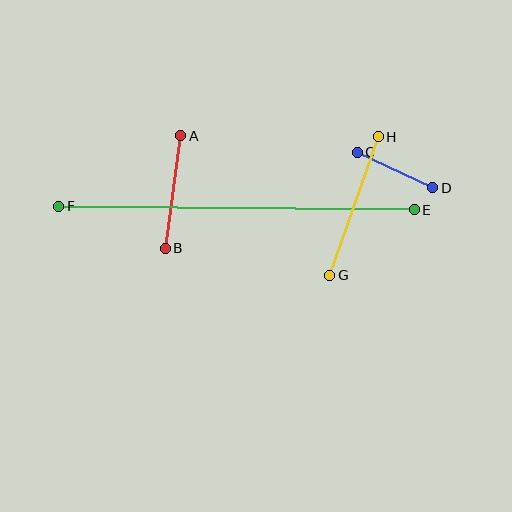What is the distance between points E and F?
The distance is approximately 356 pixels.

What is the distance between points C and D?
The distance is approximately 83 pixels.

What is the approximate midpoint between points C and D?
The midpoint is at approximately (395, 170) pixels.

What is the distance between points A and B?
The distance is approximately 114 pixels.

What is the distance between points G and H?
The distance is approximately 147 pixels.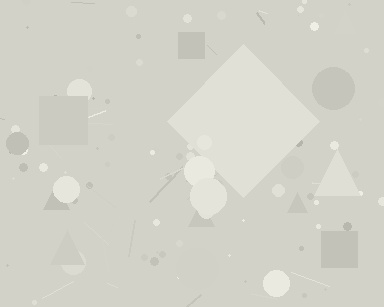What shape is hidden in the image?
A diamond is hidden in the image.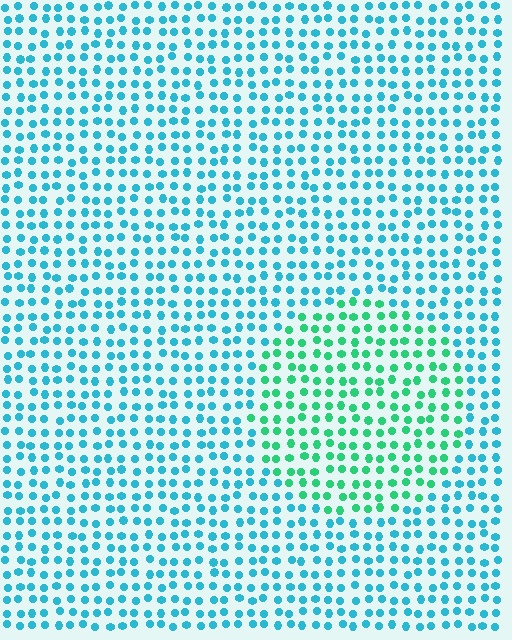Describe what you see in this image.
The image is filled with small cyan elements in a uniform arrangement. A circle-shaped region is visible where the elements are tinted to a slightly different hue, forming a subtle color boundary.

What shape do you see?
I see a circle.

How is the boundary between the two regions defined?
The boundary is defined purely by a slight shift in hue (about 40 degrees). Spacing, size, and orientation are identical on both sides.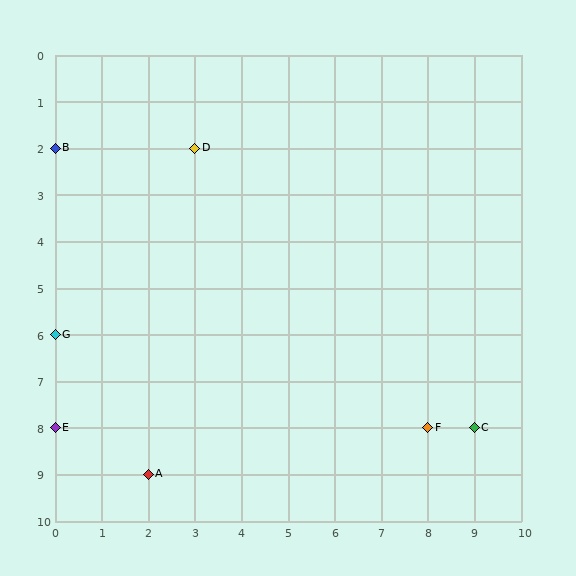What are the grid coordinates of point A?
Point A is at grid coordinates (2, 9).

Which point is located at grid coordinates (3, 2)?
Point D is at (3, 2).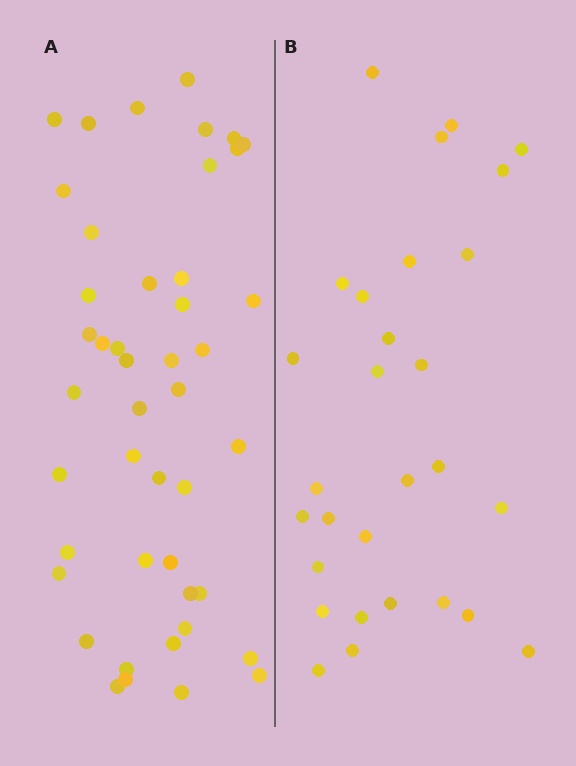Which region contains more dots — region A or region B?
Region A (the left region) has more dots.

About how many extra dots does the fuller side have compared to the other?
Region A has approximately 15 more dots than region B.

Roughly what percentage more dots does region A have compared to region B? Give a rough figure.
About 55% more.